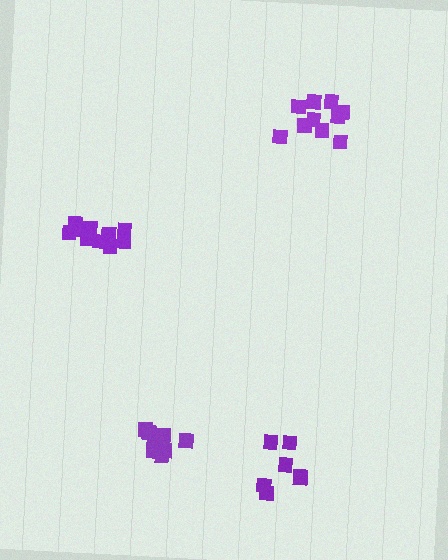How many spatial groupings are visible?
There are 4 spatial groupings.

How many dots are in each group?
Group 1: 11 dots, Group 2: 7 dots, Group 3: 11 dots, Group 4: 10 dots (39 total).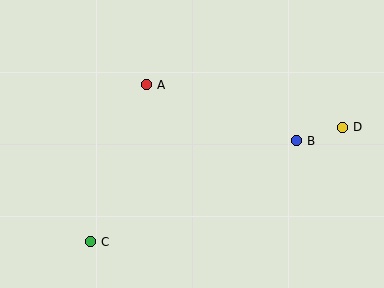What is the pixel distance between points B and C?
The distance between B and C is 230 pixels.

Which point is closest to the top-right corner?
Point D is closest to the top-right corner.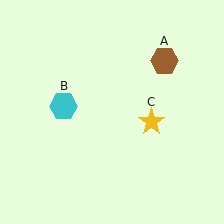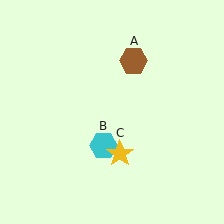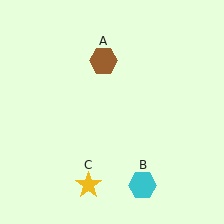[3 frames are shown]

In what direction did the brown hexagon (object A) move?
The brown hexagon (object A) moved left.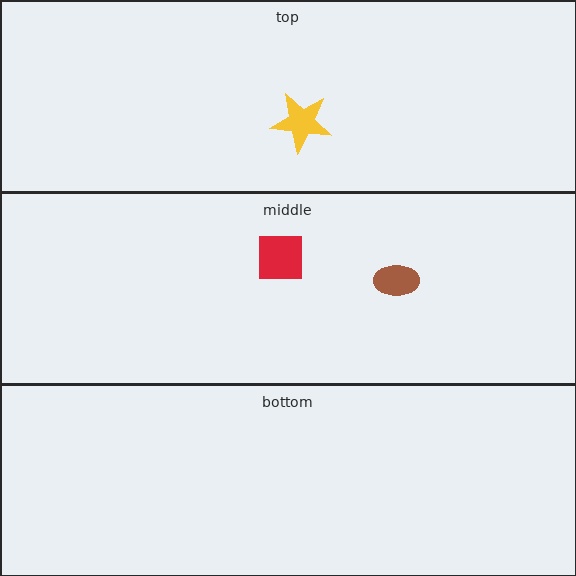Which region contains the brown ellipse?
The middle region.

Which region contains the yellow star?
The top region.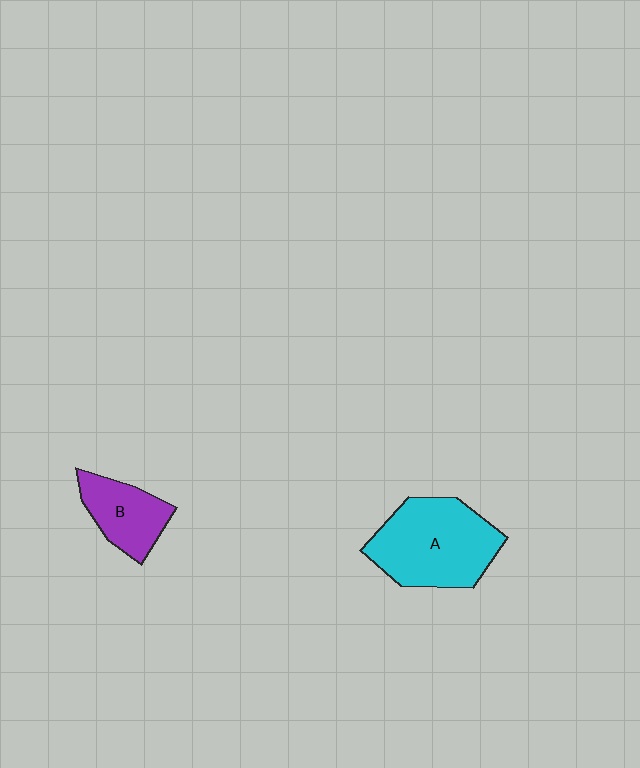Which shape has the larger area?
Shape A (cyan).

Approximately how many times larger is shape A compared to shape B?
Approximately 1.9 times.